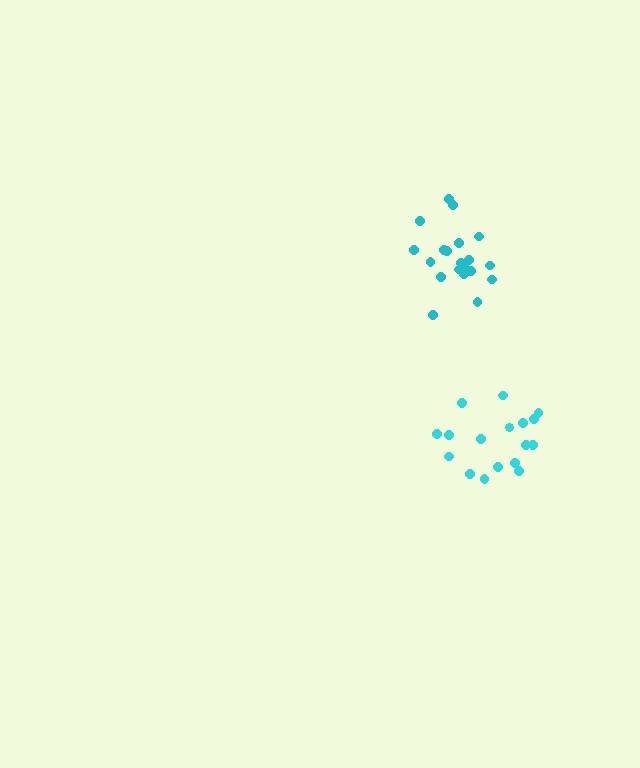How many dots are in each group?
Group 1: 17 dots, Group 2: 20 dots (37 total).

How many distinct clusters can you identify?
There are 2 distinct clusters.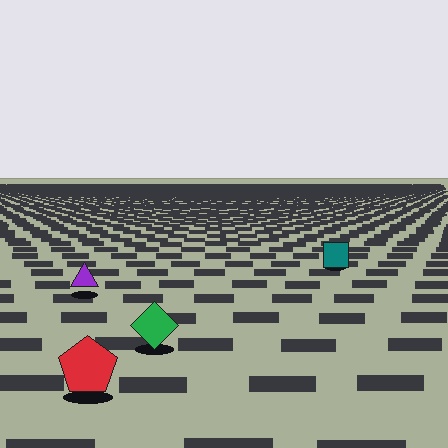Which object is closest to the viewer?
The red pentagon is closest. The texture marks near it are larger and more spread out.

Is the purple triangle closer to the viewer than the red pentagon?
No. The red pentagon is closer — you can tell from the texture gradient: the ground texture is coarser near it.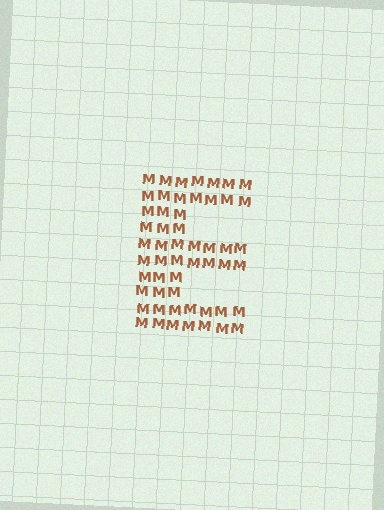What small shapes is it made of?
It is made of small letter M's.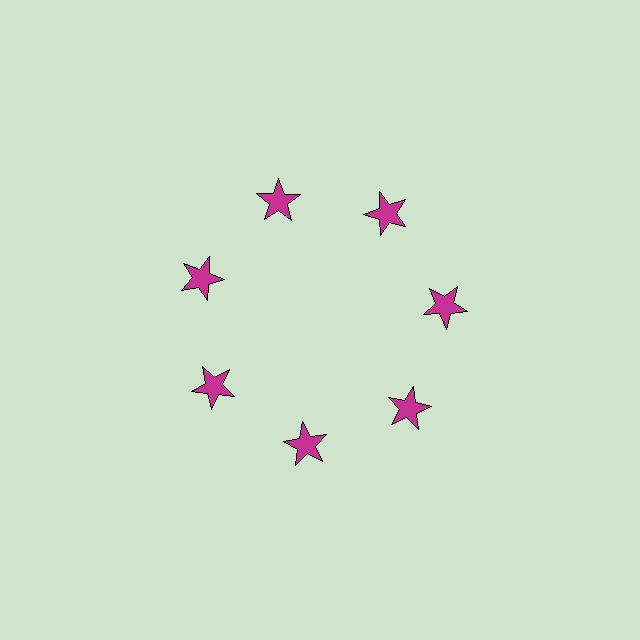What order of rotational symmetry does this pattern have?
This pattern has 7-fold rotational symmetry.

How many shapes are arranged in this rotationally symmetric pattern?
There are 7 shapes, arranged in 7 groups of 1.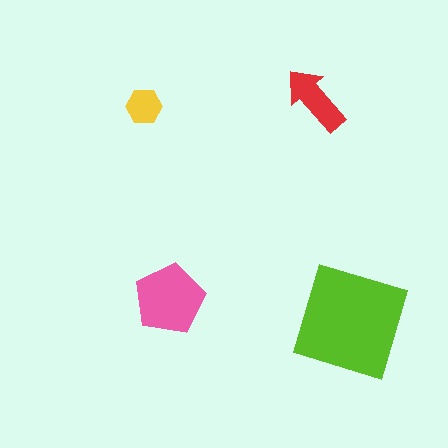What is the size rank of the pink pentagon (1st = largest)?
2nd.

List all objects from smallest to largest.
The yellow hexagon, the red arrow, the pink pentagon, the lime square.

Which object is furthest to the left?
The yellow hexagon is leftmost.